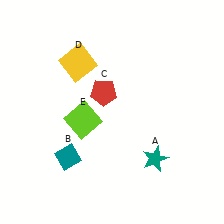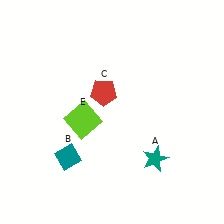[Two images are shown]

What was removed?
The yellow square (D) was removed in Image 2.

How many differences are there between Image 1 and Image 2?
There is 1 difference between the two images.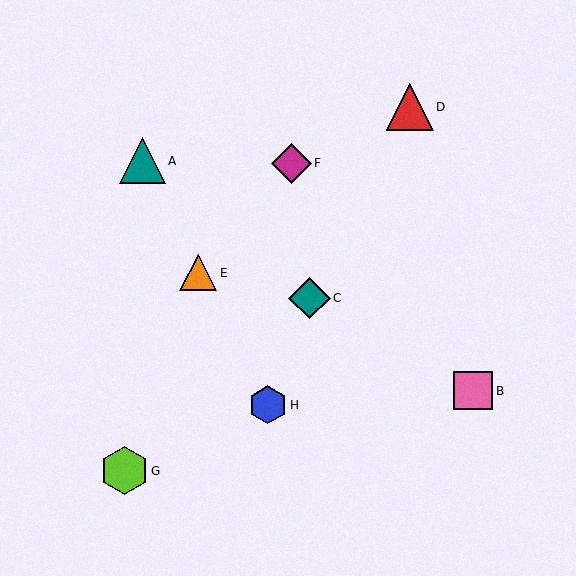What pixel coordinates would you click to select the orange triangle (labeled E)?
Click at (198, 273) to select the orange triangle E.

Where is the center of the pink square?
The center of the pink square is at (473, 391).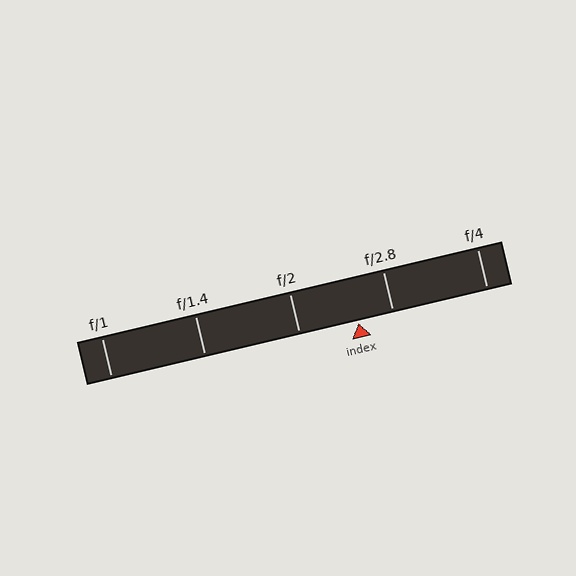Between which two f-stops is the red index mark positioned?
The index mark is between f/2 and f/2.8.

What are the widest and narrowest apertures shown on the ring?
The widest aperture shown is f/1 and the narrowest is f/4.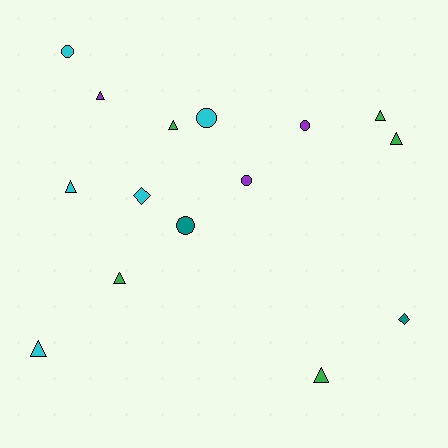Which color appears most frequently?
Green, with 5 objects.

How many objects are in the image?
There are 15 objects.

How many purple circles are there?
There are 2 purple circles.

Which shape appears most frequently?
Triangle, with 8 objects.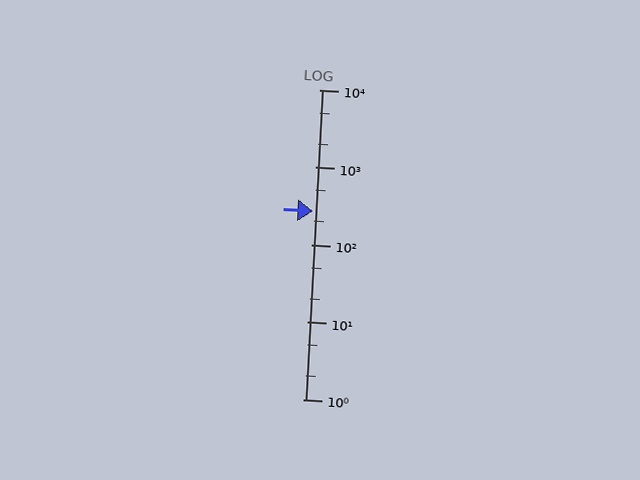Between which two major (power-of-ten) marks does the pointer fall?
The pointer is between 100 and 1000.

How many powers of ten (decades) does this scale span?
The scale spans 4 decades, from 1 to 10000.